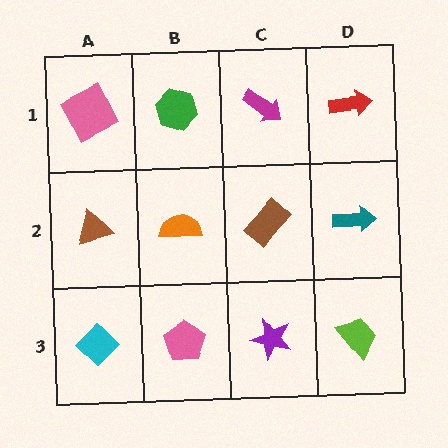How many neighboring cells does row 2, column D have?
3.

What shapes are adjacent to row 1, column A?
A brown triangle (row 2, column A), a green hexagon (row 1, column B).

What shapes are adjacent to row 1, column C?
A brown rectangle (row 2, column C), a green hexagon (row 1, column B), a red arrow (row 1, column D).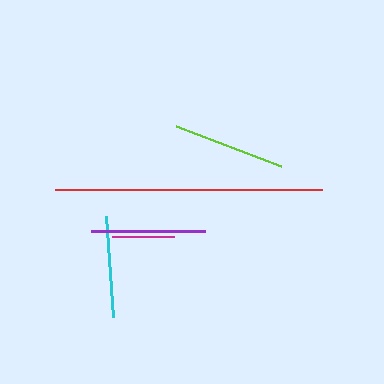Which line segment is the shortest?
The magenta line is the shortest at approximately 61 pixels.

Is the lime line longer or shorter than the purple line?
The purple line is longer than the lime line.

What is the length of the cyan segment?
The cyan segment is approximately 101 pixels long.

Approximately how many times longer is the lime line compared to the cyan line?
The lime line is approximately 1.1 times the length of the cyan line.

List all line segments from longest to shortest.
From longest to shortest: red, purple, lime, cyan, magenta.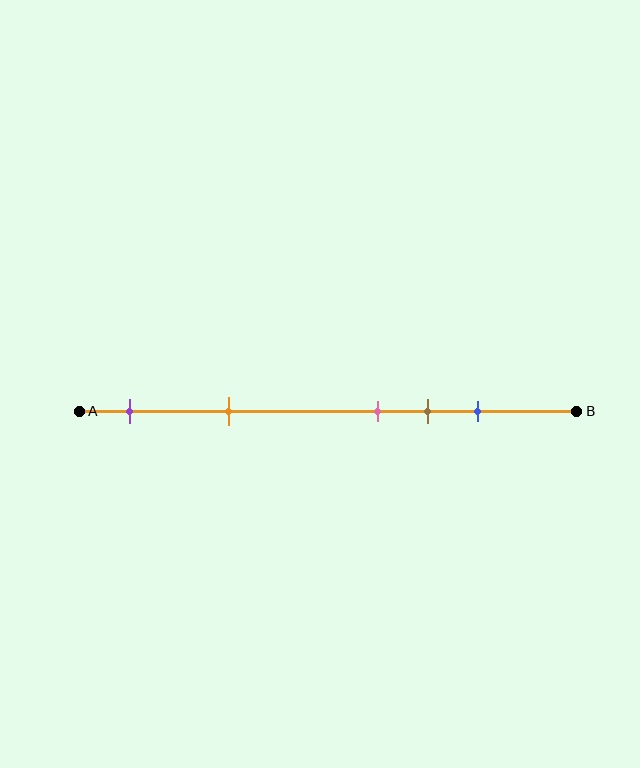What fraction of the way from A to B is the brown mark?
The brown mark is approximately 70% (0.7) of the way from A to B.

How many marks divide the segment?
There are 5 marks dividing the segment.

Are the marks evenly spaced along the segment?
No, the marks are not evenly spaced.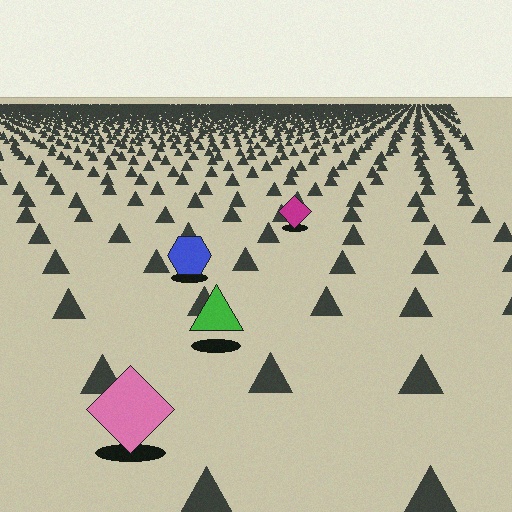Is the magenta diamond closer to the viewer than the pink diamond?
No. The pink diamond is closer — you can tell from the texture gradient: the ground texture is coarser near it.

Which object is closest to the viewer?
The pink diamond is closest. The texture marks near it are larger and more spread out.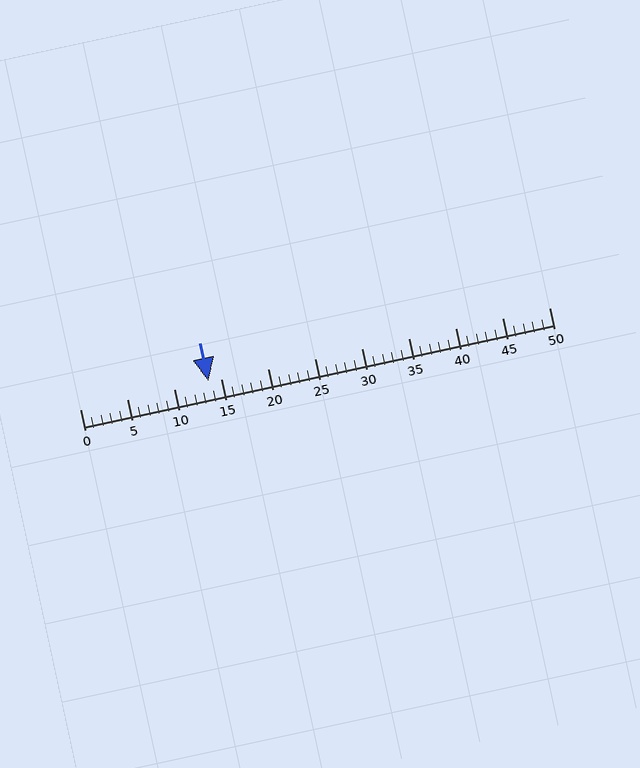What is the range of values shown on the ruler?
The ruler shows values from 0 to 50.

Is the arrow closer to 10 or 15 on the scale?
The arrow is closer to 15.